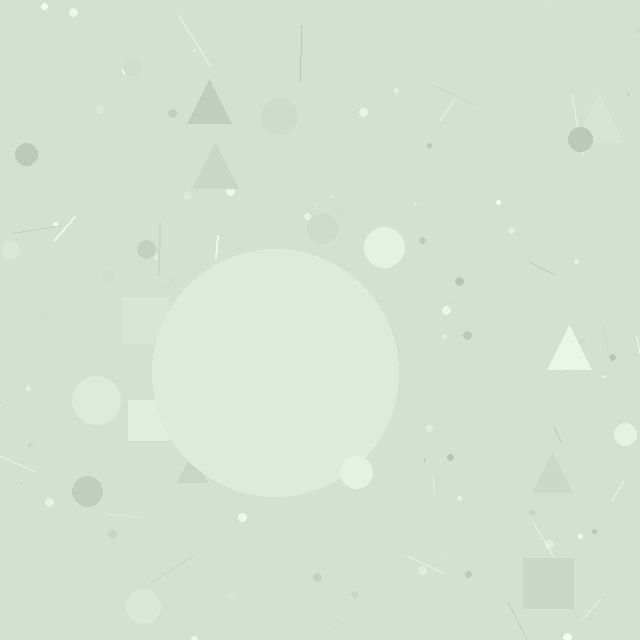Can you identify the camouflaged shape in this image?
The camouflaged shape is a circle.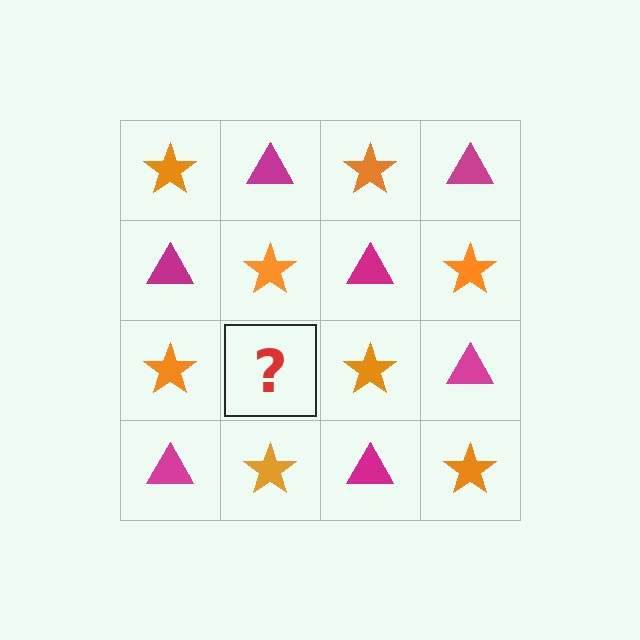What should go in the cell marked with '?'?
The missing cell should contain a magenta triangle.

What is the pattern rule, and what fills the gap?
The rule is that it alternates orange star and magenta triangle in a checkerboard pattern. The gap should be filled with a magenta triangle.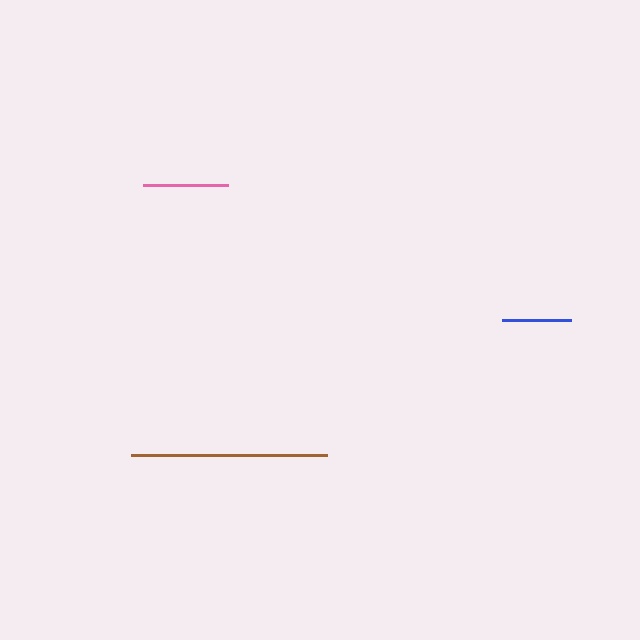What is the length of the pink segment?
The pink segment is approximately 85 pixels long.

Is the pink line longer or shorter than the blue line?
The pink line is longer than the blue line.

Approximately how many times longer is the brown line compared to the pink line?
The brown line is approximately 2.3 times the length of the pink line.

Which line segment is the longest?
The brown line is the longest at approximately 196 pixels.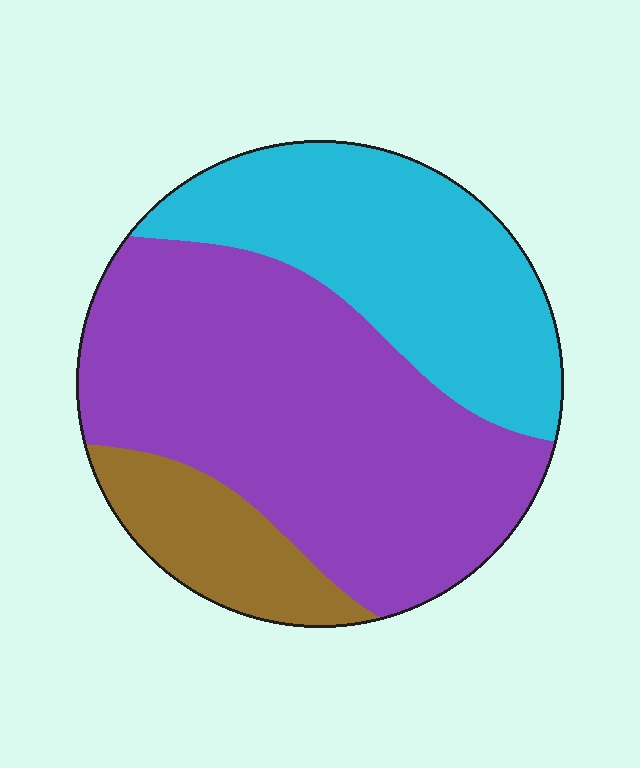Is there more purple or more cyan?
Purple.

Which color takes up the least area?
Brown, at roughly 15%.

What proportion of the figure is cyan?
Cyan takes up between a quarter and a half of the figure.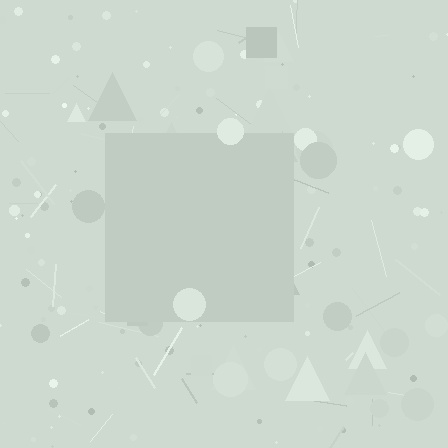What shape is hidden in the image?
A square is hidden in the image.